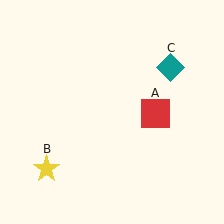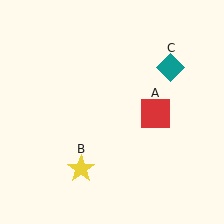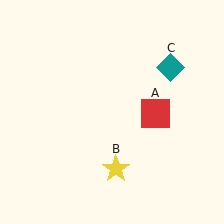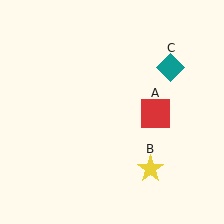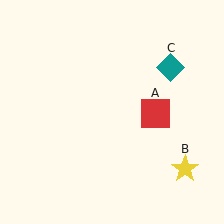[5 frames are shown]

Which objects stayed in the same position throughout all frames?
Red square (object A) and teal diamond (object C) remained stationary.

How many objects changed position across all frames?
1 object changed position: yellow star (object B).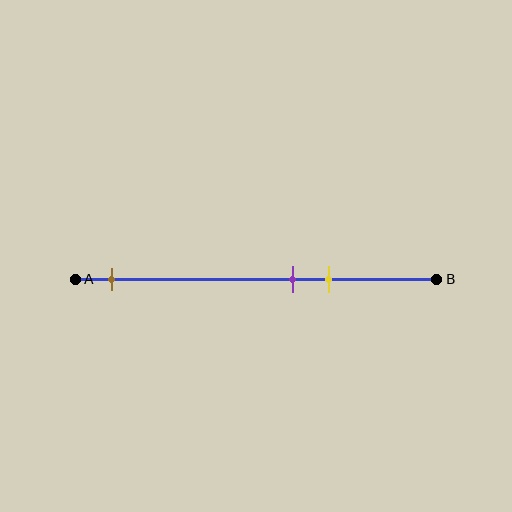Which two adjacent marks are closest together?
The purple and yellow marks are the closest adjacent pair.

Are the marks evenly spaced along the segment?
No, the marks are not evenly spaced.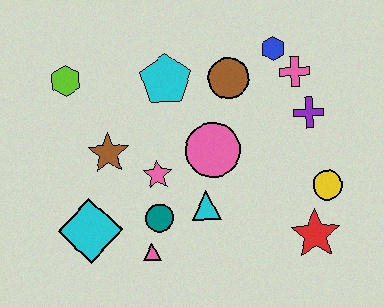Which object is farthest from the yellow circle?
The lime hexagon is farthest from the yellow circle.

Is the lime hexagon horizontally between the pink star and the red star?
No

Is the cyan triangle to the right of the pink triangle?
Yes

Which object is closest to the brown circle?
The blue hexagon is closest to the brown circle.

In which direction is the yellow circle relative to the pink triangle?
The yellow circle is to the right of the pink triangle.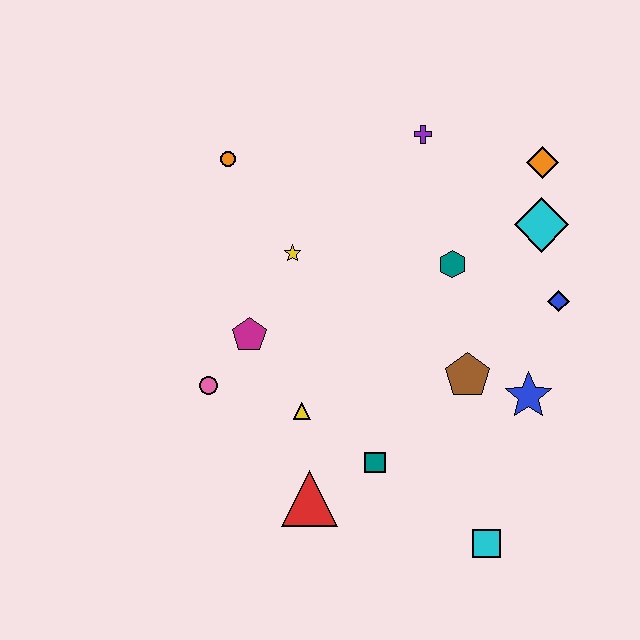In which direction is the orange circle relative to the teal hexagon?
The orange circle is to the left of the teal hexagon.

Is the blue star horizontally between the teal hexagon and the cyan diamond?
Yes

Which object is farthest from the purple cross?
The cyan square is farthest from the purple cross.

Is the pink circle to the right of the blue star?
No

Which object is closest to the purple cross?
The orange diamond is closest to the purple cross.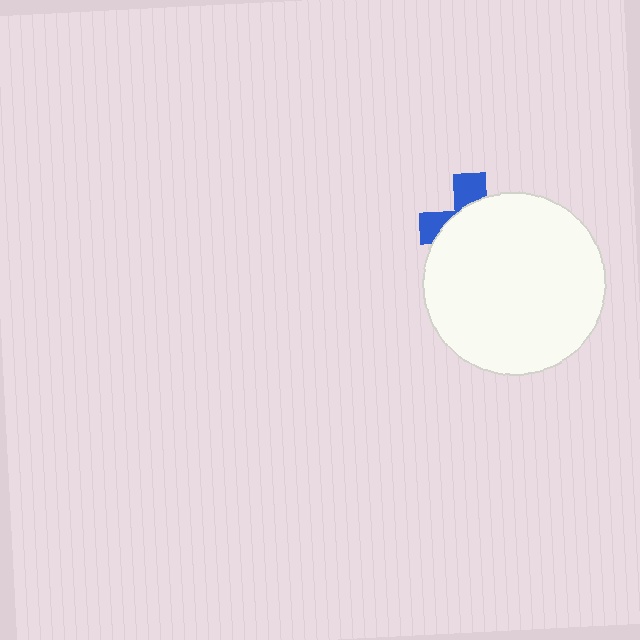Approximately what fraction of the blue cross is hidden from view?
Roughly 70% of the blue cross is hidden behind the white circle.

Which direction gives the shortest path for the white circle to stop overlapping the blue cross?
Moving down gives the shortest separation.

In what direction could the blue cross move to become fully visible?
The blue cross could move up. That would shift it out from behind the white circle entirely.